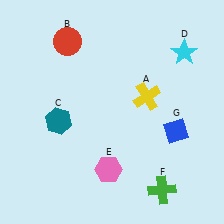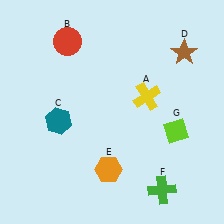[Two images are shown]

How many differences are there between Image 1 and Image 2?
There are 3 differences between the two images.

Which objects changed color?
D changed from cyan to brown. E changed from pink to orange. G changed from blue to lime.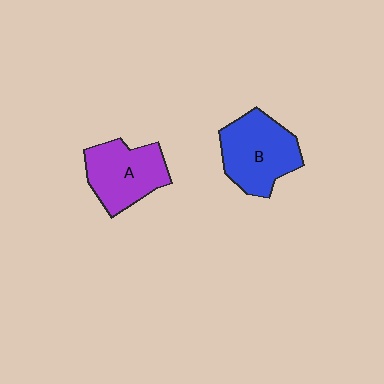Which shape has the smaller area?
Shape A (purple).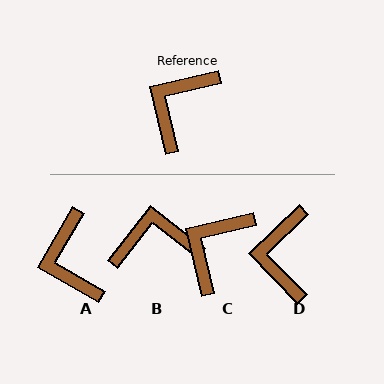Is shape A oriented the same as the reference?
No, it is off by about 47 degrees.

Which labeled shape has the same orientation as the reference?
C.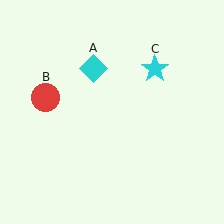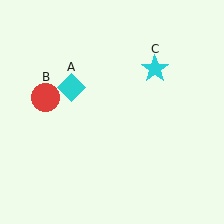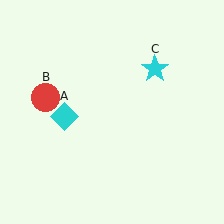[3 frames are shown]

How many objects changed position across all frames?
1 object changed position: cyan diamond (object A).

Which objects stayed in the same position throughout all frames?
Red circle (object B) and cyan star (object C) remained stationary.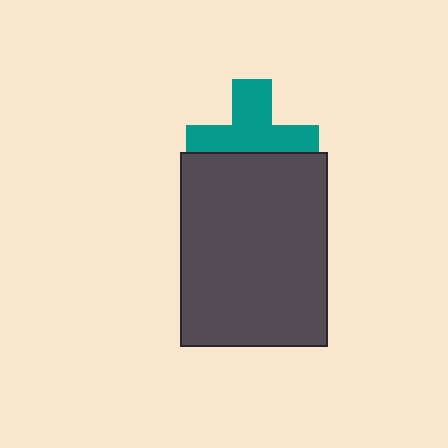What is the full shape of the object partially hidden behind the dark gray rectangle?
The partially hidden object is a teal cross.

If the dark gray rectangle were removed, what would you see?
You would see the complete teal cross.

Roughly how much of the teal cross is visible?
About half of it is visible (roughly 59%).